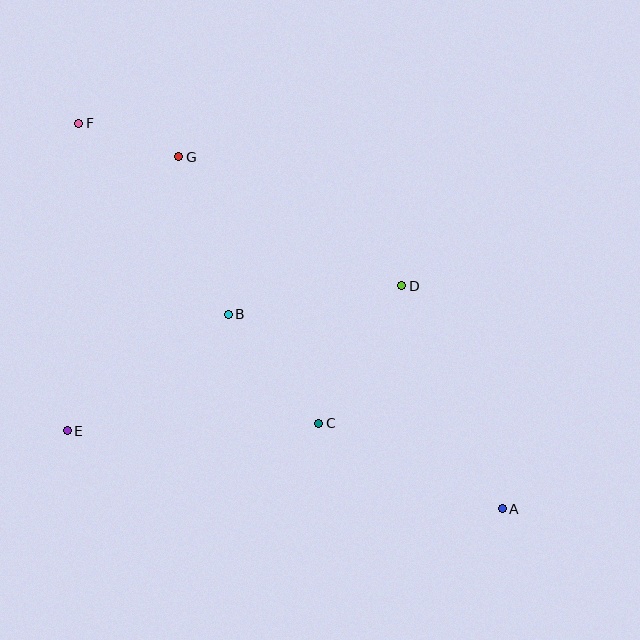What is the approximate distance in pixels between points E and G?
The distance between E and G is approximately 296 pixels.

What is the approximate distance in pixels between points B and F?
The distance between B and F is approximately 242 pixels.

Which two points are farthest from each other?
Points A and F are farthest from each other.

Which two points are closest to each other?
Points F and G are closest to each other.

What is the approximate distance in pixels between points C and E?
The distance between C and E is approximately 252 pixels.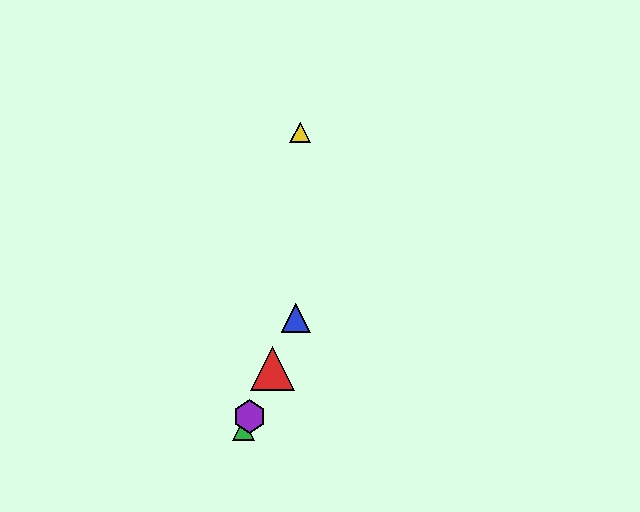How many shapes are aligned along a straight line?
4 shapes (the red triangle, the blue triangle, the green triangle, the purple hexagon) are aligned along a straight line.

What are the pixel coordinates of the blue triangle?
The blue triangle is at (296, 318).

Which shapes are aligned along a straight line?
The red triangle, the blue triangle, the green triangle, the purple hexagon are aligned along a straight line.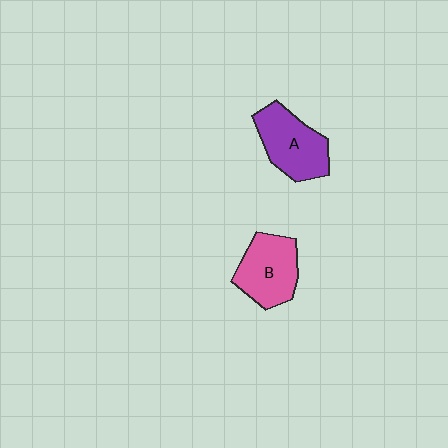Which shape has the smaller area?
Shape B (pink).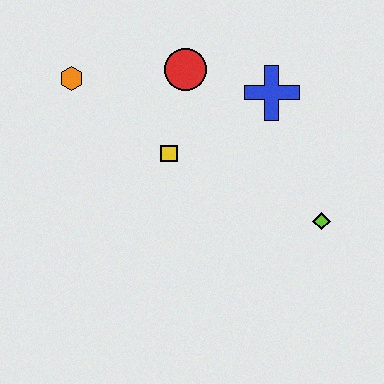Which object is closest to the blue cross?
The red circle is closest to the blue cross.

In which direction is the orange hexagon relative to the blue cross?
The orange hexagon is to the left of the blue cross.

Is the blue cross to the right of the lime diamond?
No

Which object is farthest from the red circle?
The lime diamond is farthest from the red circle.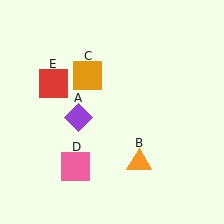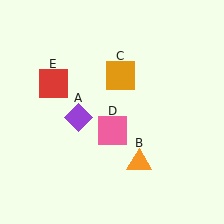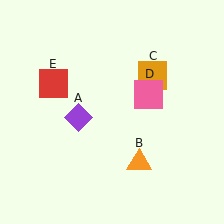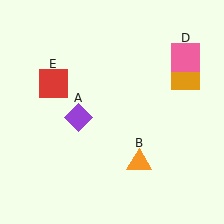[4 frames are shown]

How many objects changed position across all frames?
2 objects changed position: orange square (object C), pink square (object D).